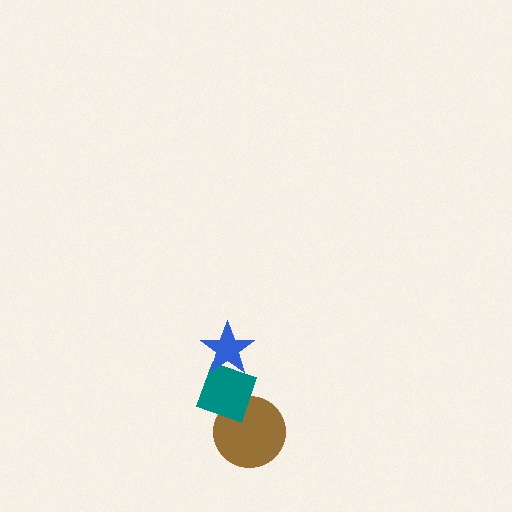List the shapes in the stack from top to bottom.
From top to bottom: the blue star, the teal diamond, the brown circle.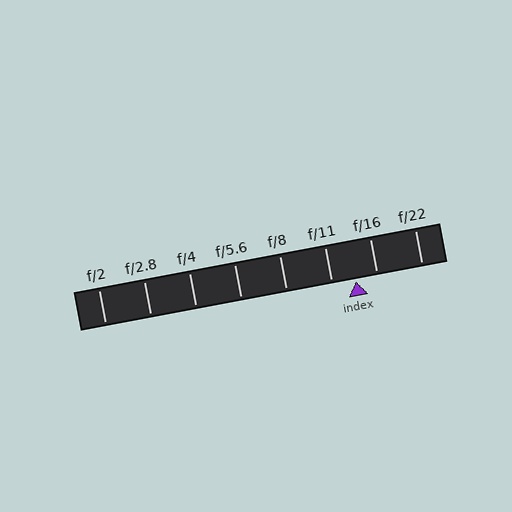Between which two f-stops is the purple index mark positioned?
The index mark is between f/11 and f/16.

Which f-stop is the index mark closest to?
The index mark is closest to f/16.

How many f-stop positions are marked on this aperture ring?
There are 8 f-stop positions marked.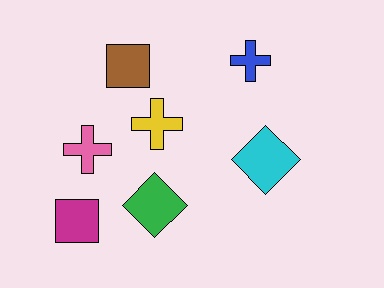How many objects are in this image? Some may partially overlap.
There are 7 objects.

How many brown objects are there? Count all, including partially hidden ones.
There is 1 brown object.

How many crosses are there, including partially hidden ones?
There are 3 crosses.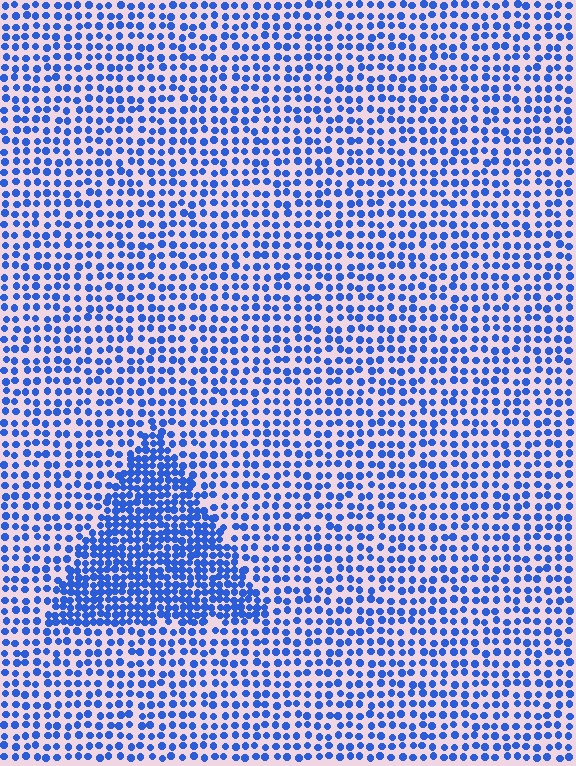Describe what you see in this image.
The image contains small blue elements arranged at two different densities. A triangle-shaped region is visible where the elements are more densely packed than the surrounding area.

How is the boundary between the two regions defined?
The boundary is defined by a change in element density (approximately 2.0x ratio). All elements are the same color, size, and shape.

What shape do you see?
I see a triangle.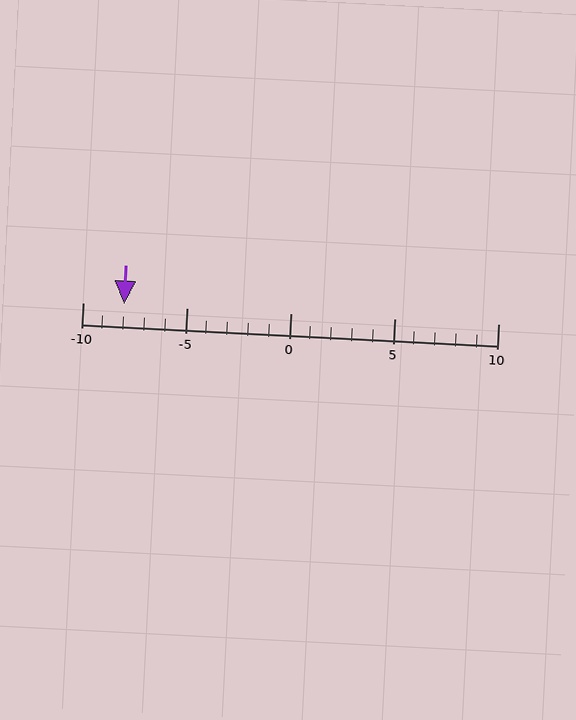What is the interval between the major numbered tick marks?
The major tick marks are spaced 5 units apart.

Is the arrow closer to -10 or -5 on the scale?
The arrow is closer to -10.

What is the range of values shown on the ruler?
The ruler shows values from -10 to 10.